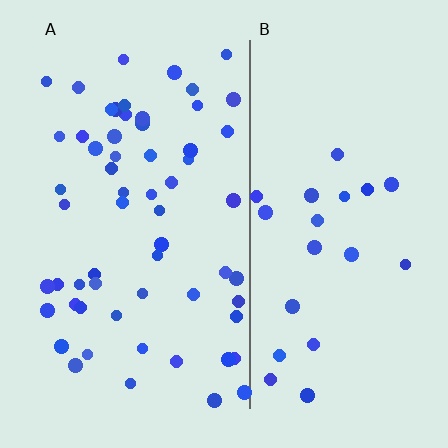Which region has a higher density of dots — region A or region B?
A (the left).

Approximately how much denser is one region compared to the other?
Approximately 2.8× — region A over region B.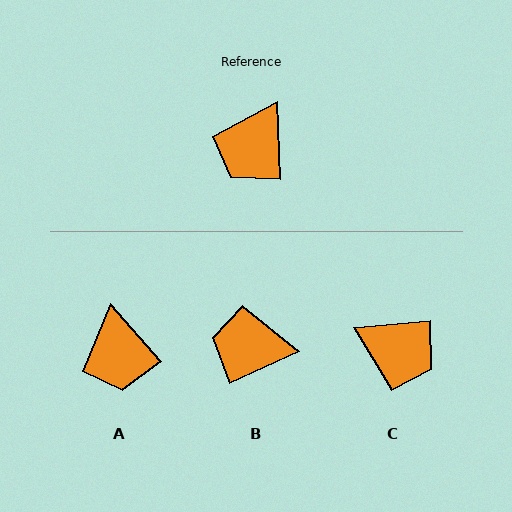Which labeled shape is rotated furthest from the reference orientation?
C, about 93 degrees away.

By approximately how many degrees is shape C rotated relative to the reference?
Approximately 93 degrees counter-clockwise.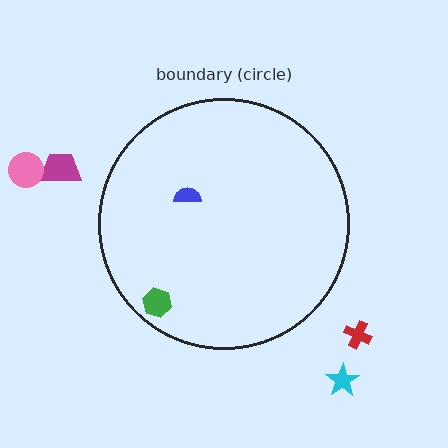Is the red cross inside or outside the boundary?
Outside.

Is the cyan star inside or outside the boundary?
Outside.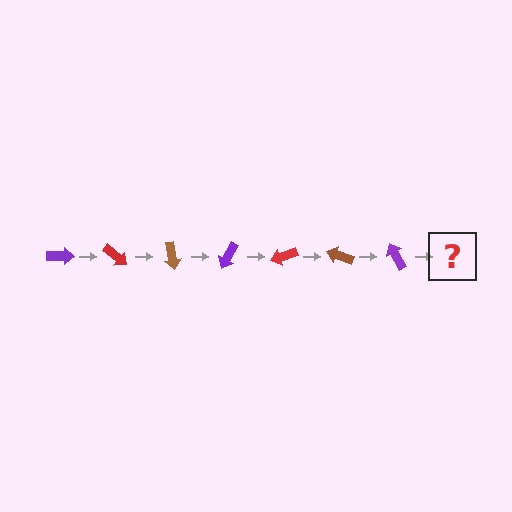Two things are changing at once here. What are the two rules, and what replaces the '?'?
The two rules are that it rotates 40 degrees each step and the color cycles through purple, red, and brown. The '?' should be a red arrow, rotated 280 degrees from the start.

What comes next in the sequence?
The next element should be a red arrow, rotated 280 degrees from the start.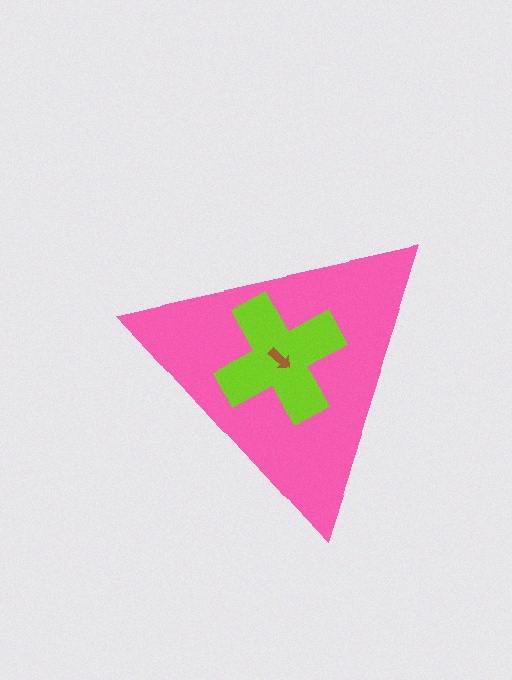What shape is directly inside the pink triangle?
The lime cross.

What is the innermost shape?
The brown arrow.